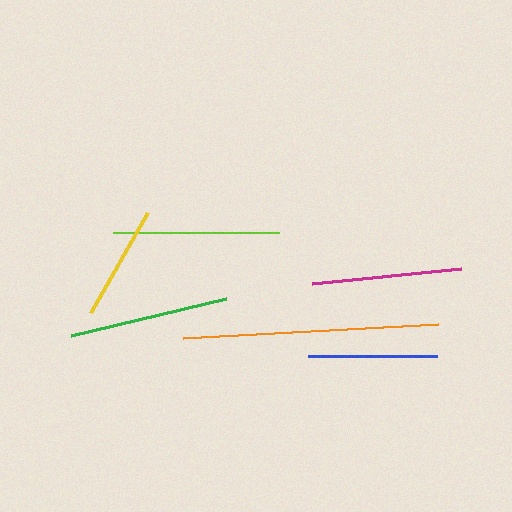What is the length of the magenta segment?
The magenta segment is approximately 150 pixels long.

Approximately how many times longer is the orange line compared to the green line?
The orange line is approximately 1.6 times the length of the green line.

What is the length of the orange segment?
The orange segment is approximately 255 pixels long.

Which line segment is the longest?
The orange line is the longest at approximately 255 pixels.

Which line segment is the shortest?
The yellow line is the shortest at approximately 115 pixels.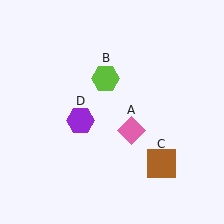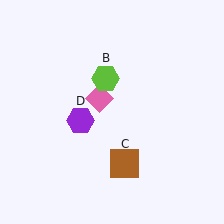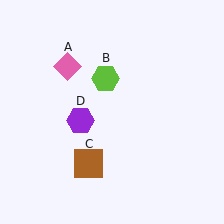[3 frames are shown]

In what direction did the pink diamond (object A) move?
The pink diamond (object A) moved up and to the left.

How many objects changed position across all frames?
2 objects changed position: pink diamond (object A), brown square (object C).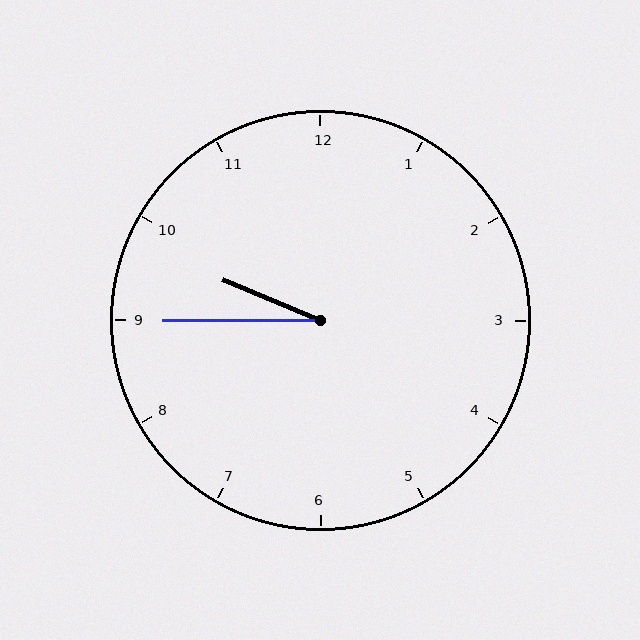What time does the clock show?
9:45.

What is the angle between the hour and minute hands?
Approximately 22 degrees.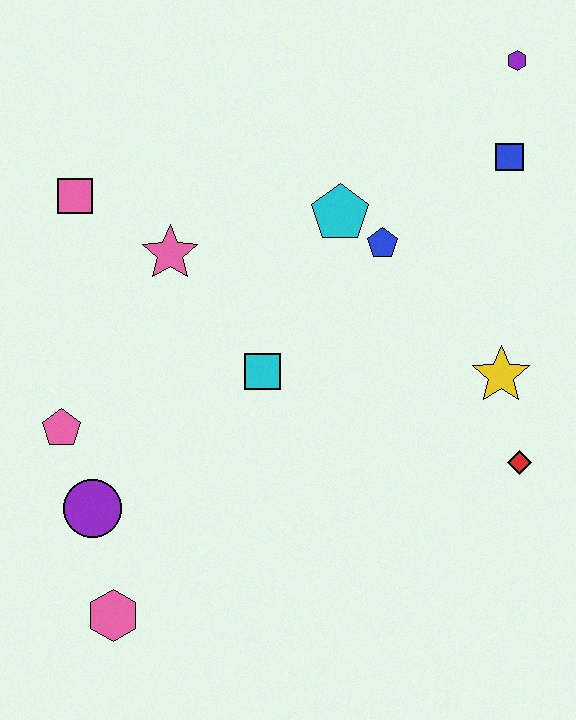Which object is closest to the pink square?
The pink star is closest to the pink square.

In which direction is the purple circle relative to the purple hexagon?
The purple circle is below the purple hexagon.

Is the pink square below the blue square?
Yes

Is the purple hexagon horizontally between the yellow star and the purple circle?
No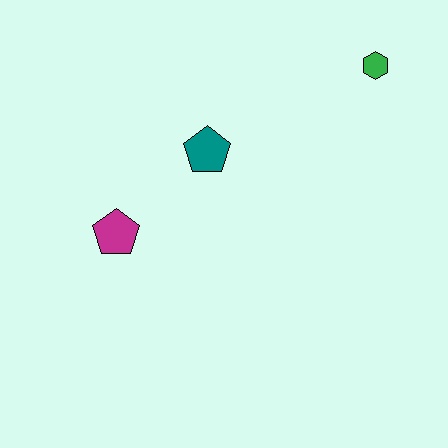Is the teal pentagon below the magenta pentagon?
No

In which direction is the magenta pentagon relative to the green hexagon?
The magenta pentagon is to the left of the green hexagon.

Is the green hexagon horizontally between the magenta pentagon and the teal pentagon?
No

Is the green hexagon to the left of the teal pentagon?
No